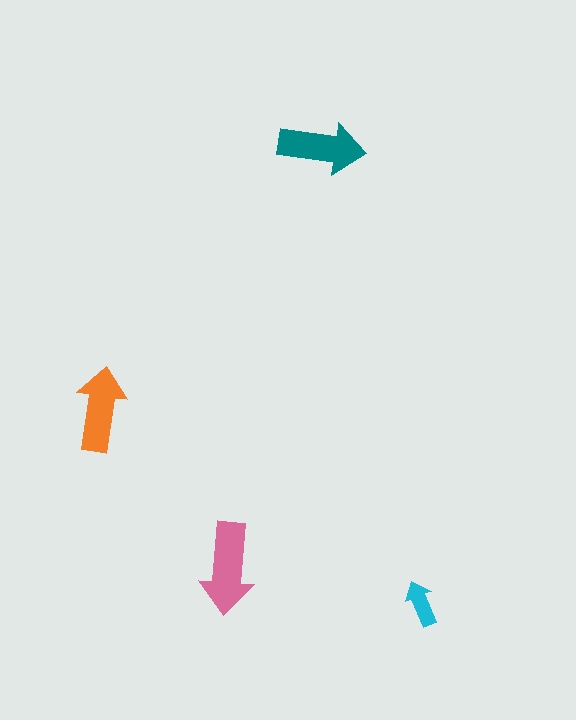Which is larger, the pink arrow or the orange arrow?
The pink one.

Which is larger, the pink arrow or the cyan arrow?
The pink one.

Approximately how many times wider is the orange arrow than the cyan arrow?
About 2 times wider.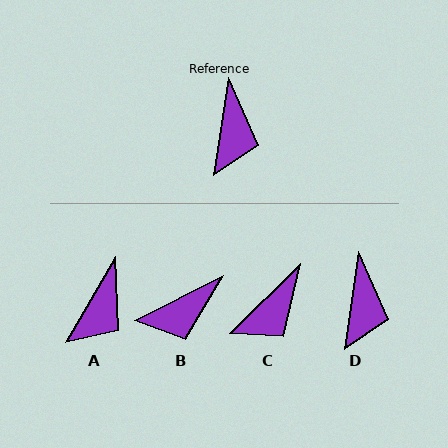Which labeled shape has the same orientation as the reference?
D.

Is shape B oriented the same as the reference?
No, it is off by about 55 degrees.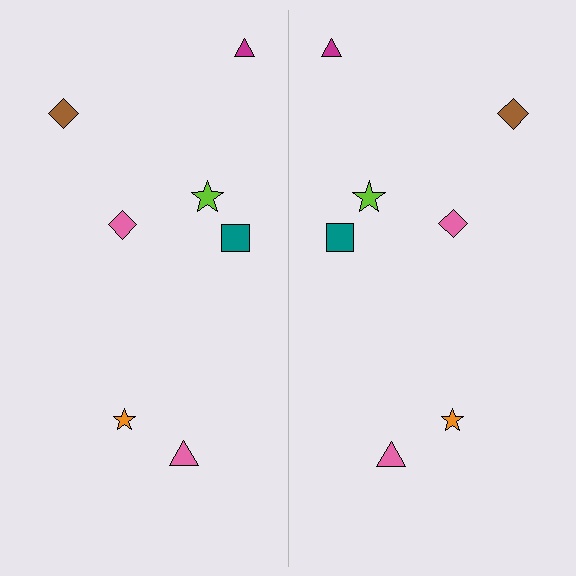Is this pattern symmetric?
Yes, this pattern has bilateral (reflection) symmetry.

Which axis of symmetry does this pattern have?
The pattern has a vertical axis of symmetry running through the center of the image.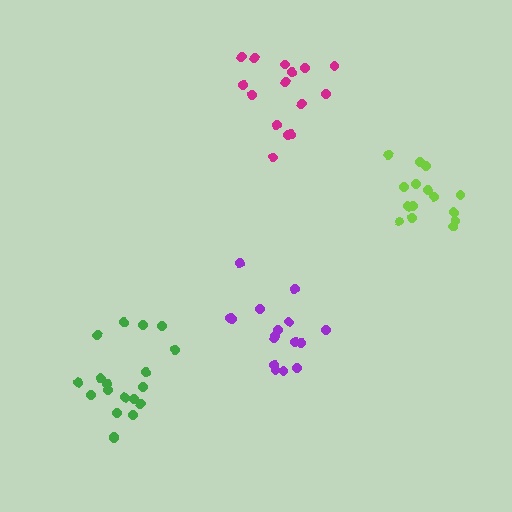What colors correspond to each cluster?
The clusters are colored: lime, purple, magenta, green.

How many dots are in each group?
Group 1: 15 dots, Group 2: 16 dots, Group 3: 15 dots, Group 4: 19 dots (65 total).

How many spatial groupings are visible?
There are 4 spatial groupings.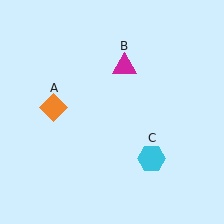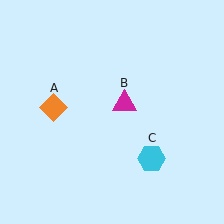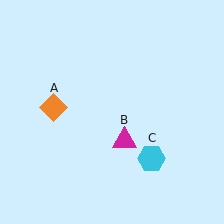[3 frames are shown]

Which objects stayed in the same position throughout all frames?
Orange diamond (object A) and cyan hexagon (object C) remained stationary.